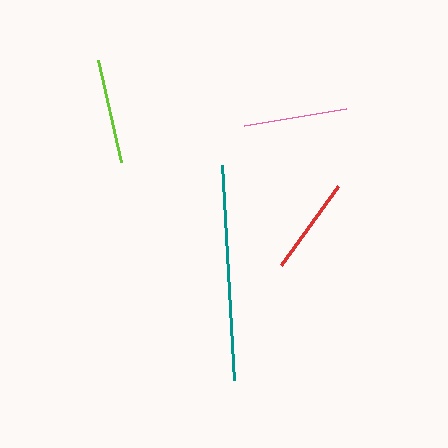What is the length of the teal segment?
The teal segment is approximately 215 pixels long.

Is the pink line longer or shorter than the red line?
The pink line is longer than the red line.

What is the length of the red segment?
The red segment is approximately 98 pixels long.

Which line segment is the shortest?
The red line is the shortest at approximately 98 pixels.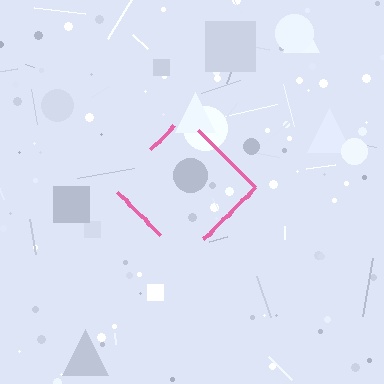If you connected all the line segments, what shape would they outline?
They would outline a diamond.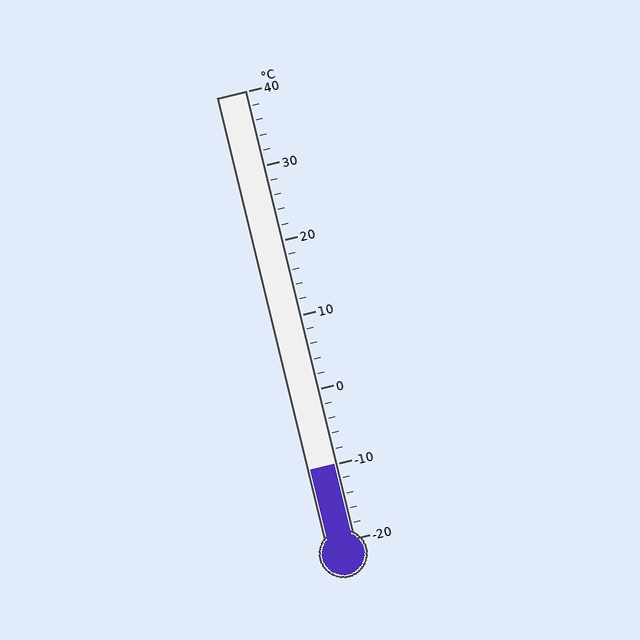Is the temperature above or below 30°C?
The temperature is below 30°C.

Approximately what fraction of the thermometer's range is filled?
The thermometer is filled to approximately 15% of its range.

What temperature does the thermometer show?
The thermometer shows approximately -10°C.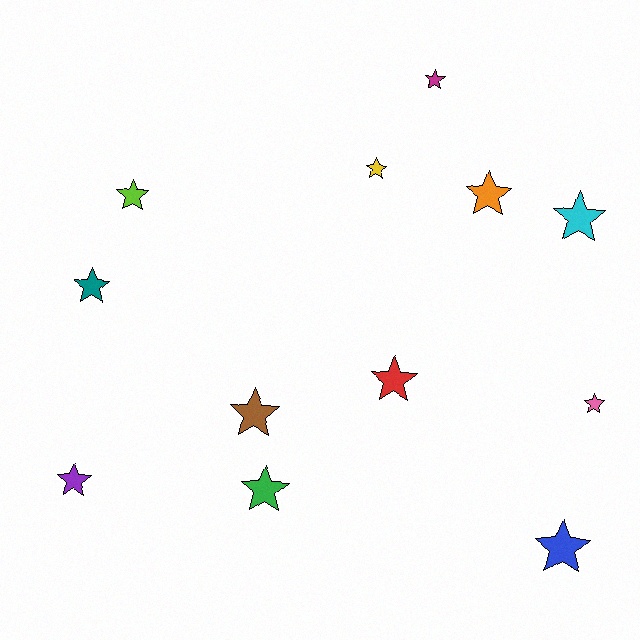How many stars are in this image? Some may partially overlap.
There are 12 stars.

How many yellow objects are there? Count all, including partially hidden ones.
There is 1 yellow object.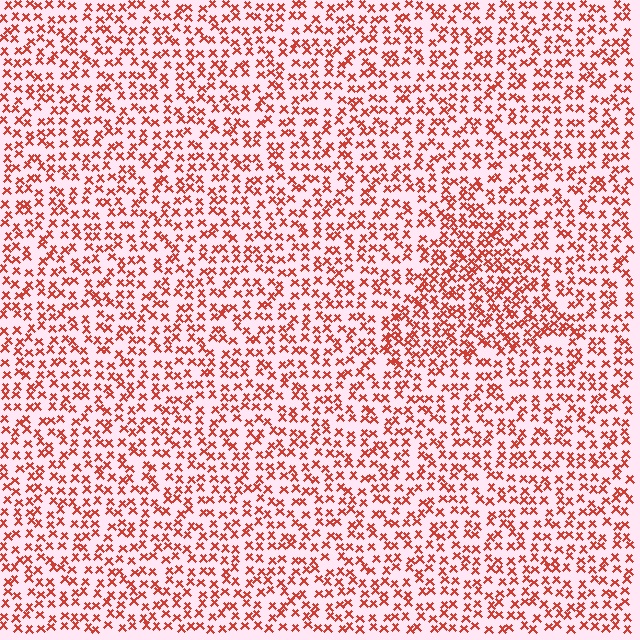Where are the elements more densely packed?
The elements are more densely packed inside the triangle boundary.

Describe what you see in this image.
The image contains small red elements arranged at two different densities. A triangle-shaped region is visible where the elements are more densely packed than the surrounding area.